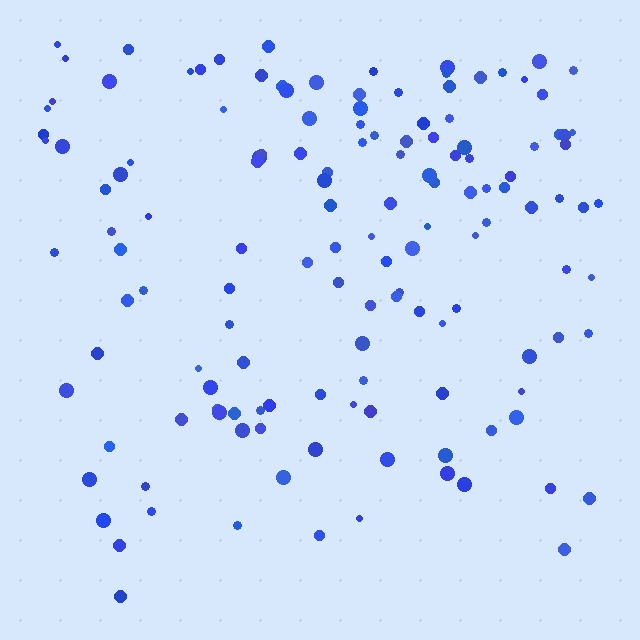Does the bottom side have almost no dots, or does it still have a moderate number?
Still a moderate number, just noticeably fewer than the top.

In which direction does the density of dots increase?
From bottom to top, with the top side densest.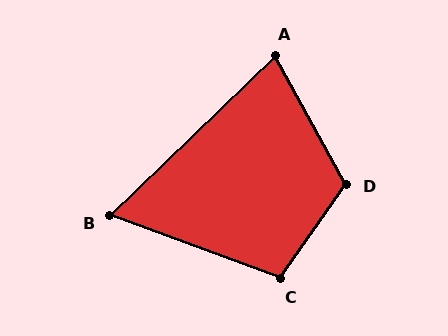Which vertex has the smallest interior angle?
B, at approximately 64 degrees.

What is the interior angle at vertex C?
Approximately 105 degrees (obtuse).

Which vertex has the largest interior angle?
D, at approximately 116 degrees.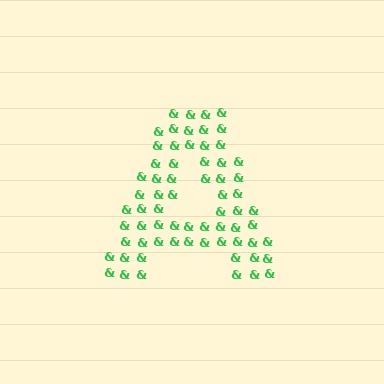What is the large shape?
The large shape is the letter A.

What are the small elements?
The small elements are ampersands.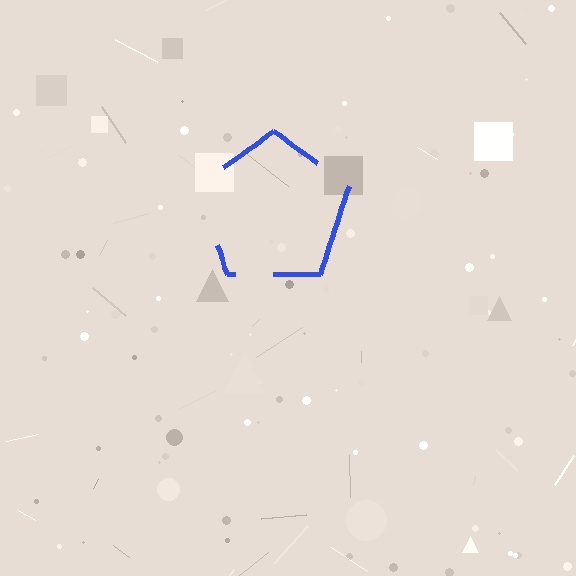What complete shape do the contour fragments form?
The contour fragments form a pentagon.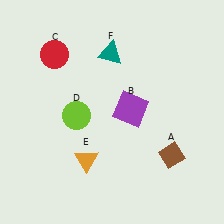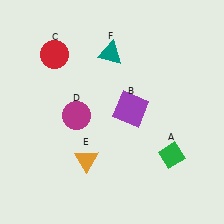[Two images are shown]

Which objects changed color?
A changed from brown to green. D changed from lime to magenta.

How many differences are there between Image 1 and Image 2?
There are 2 differences between the two images.